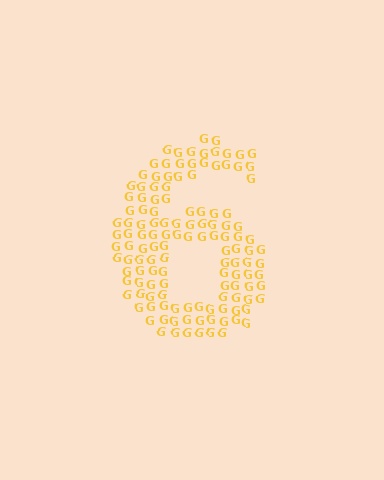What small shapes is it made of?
It is made of small letter G's.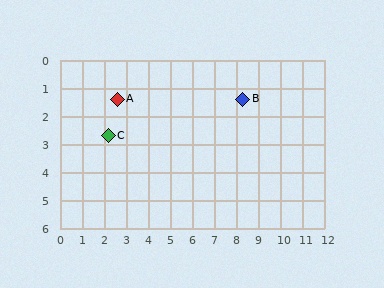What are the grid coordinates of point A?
Point A is at approximately (2.6, 1.4).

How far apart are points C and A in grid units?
Points C and A are about 1.4 grid units apart.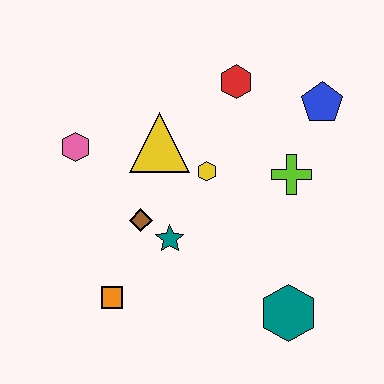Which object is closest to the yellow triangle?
The yellow hexagon is closest to the yellow triangle.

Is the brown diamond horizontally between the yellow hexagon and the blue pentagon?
No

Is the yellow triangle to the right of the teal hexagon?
No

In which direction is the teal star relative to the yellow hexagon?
The teal star is below the yellow hexagon.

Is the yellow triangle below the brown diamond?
No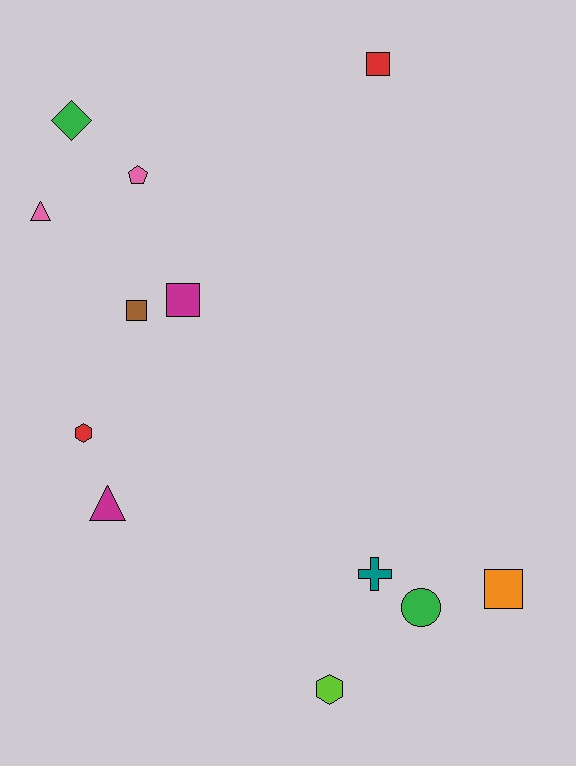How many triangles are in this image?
There are 2 triangles.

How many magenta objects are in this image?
There are 2 magenta objects.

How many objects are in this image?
There are 12 objects.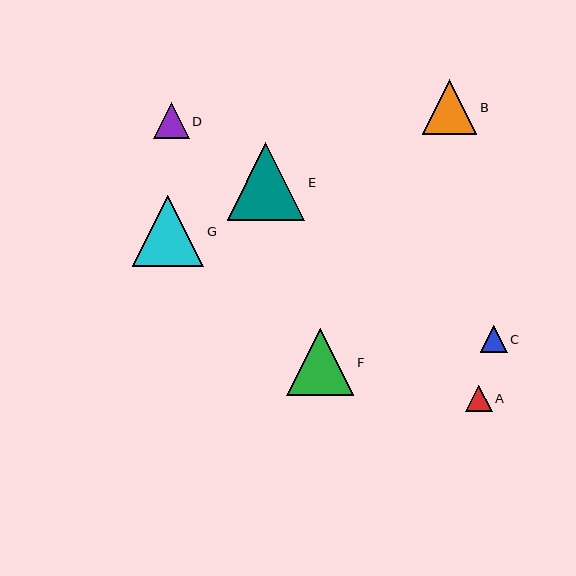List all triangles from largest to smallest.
From largest to smallest: E, G, F, B, D, C, A.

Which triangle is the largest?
Triangle E is the largest with a size of approximately 78 pixels.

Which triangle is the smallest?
Triangle A is the smallest with a size of approximately 27 pixels.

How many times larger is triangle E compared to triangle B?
Triangle E is approximately 1.4 times the size of triangle B.